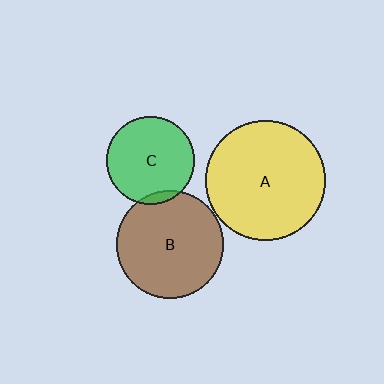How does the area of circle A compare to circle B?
Approximately 1.3 times.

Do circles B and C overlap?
Yes.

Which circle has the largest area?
Circle A (yellow).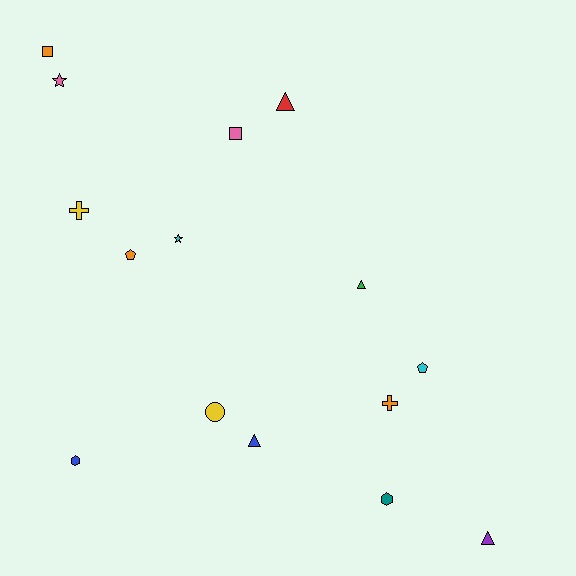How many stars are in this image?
There are 2 stars.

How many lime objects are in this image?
There are no lime objects.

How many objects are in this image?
There are 15 objects.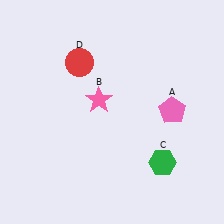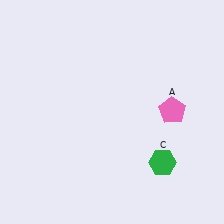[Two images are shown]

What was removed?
The pink star (B), the red circle (D) were removed in Image 2.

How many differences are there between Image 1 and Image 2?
There are 2 differences between the two images.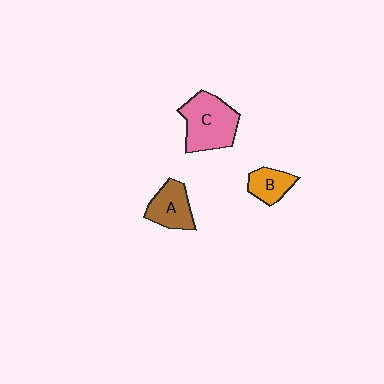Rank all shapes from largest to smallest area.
From largest to smallest: C (pink), A (brown), B (orange).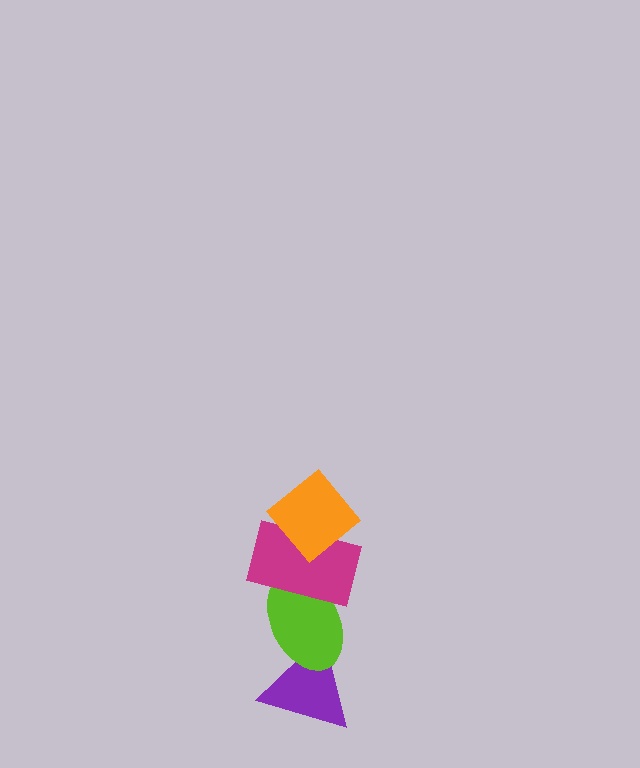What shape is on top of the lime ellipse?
The magenta rectangle is on top of the lime ellipse.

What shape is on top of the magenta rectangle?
The orange diamond is on top of the magenta rectangle.